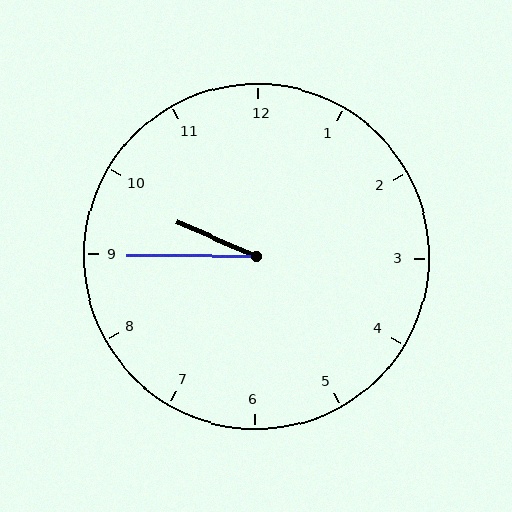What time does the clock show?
9:45.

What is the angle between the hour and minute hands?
Approximately 22 degrees.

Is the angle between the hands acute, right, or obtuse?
It is acute.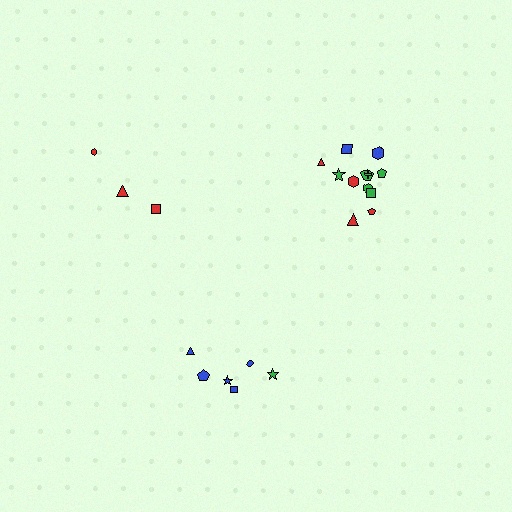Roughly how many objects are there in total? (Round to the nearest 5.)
Roughly 20 objects in total.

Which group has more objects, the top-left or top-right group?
The top-right group.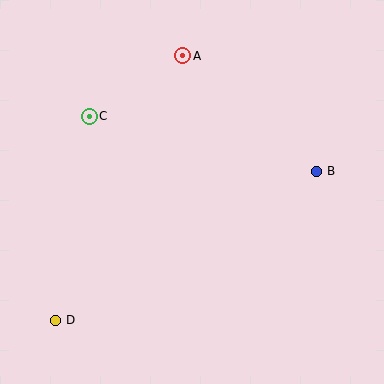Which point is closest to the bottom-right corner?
Point B is closest to the bottom-right corner.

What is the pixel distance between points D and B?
The distance between D and B is 300 pixels.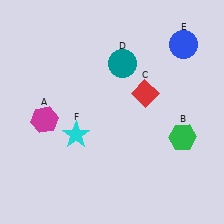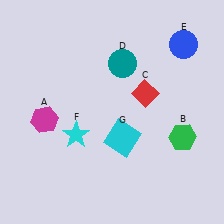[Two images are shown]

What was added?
A cyan square (G) was added in Image 2.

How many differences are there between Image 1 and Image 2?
There is 1 difference between the two images.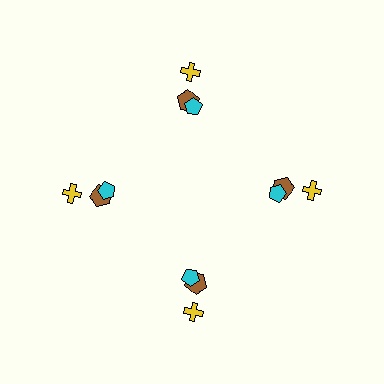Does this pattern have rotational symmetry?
Yes, this pattern has 4-fold rotational symmetry. It looks the same after rotating 90 degrees around the center.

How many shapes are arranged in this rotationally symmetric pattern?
There are 12 shapes, arranged in 4 groups of 3.